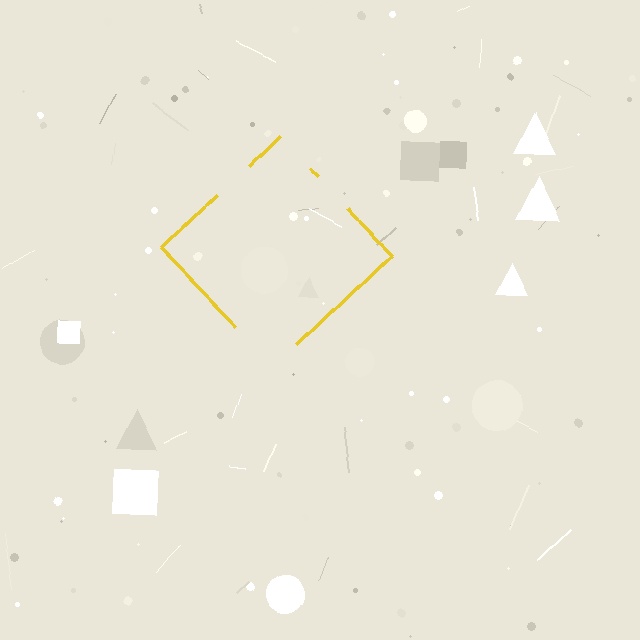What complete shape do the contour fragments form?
The contour fragments form a diamond.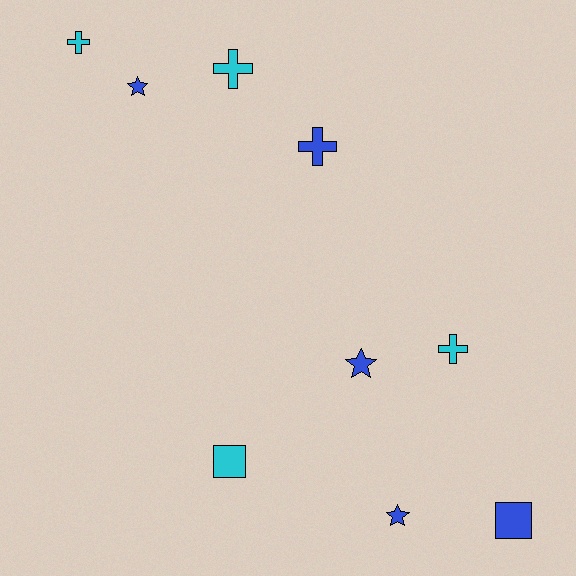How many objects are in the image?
There are 9 objects.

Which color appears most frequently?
Blue, with 5 objects.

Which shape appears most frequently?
Cross, with 4 objects.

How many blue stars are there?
There are 3 blue stars.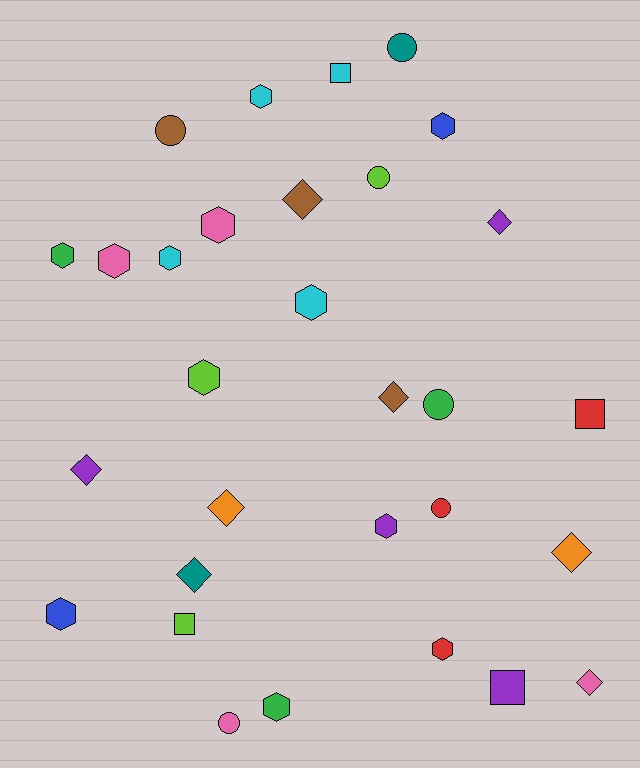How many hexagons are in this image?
There are 12 hexagons.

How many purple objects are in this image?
There are 4 purple objects.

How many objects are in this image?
There are 30 objects.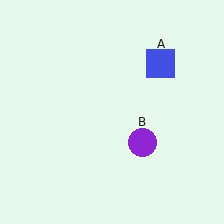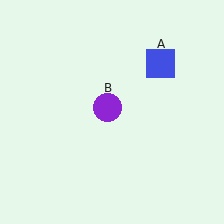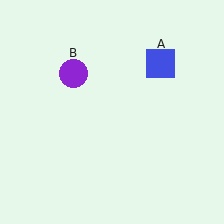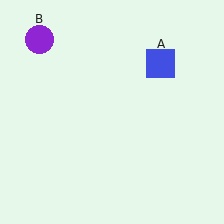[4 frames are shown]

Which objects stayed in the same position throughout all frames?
Blue square (object A) remained stationary.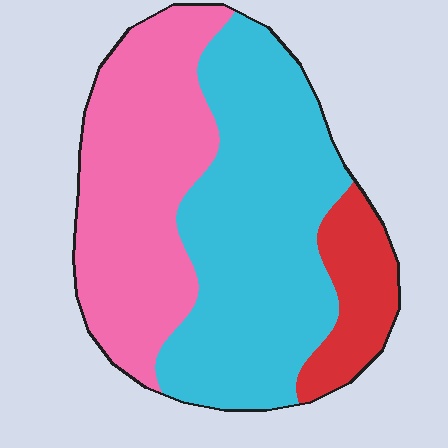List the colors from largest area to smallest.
From largest to smallest: cyan, pink, red.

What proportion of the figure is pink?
Pink takes up about three eighths (3/8) of the figure.